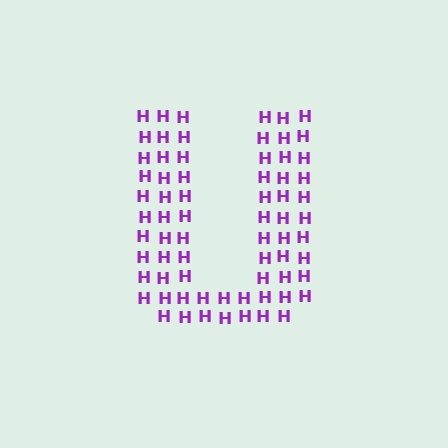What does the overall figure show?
The overall figure shows the letter U.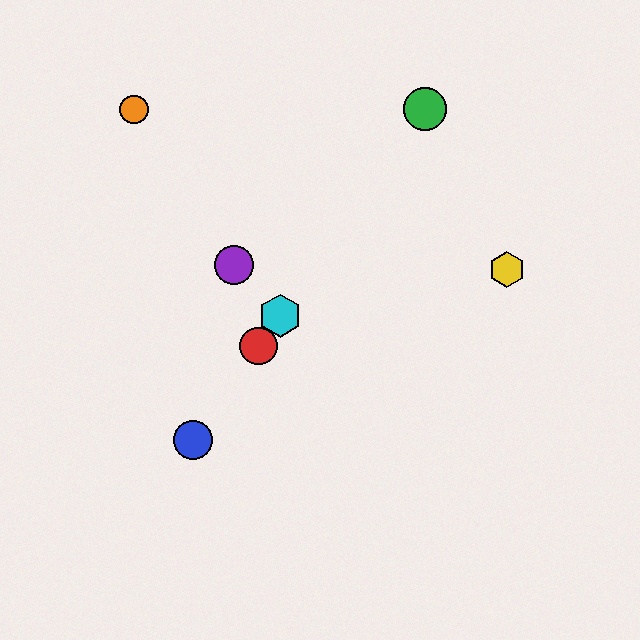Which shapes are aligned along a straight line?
The red circle, the blue circle, the green circle, the cyan hexagon are aligned along a straight line.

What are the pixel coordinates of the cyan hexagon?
The cyan hexagon is at (280, 316).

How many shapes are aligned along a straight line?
4 shapes (the red circle, the blue circle, the green circle, the cyan hexagon) are aligned along a straight line.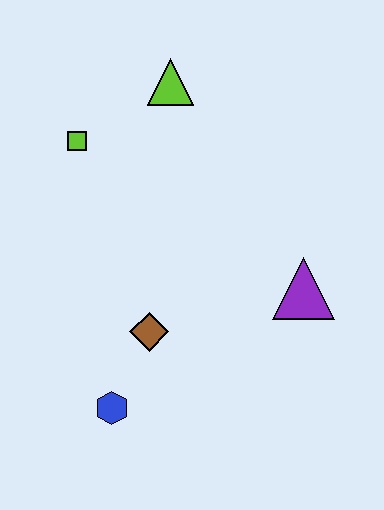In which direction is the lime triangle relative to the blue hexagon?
The lime triangle is above the blue hexagon.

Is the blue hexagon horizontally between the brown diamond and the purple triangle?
No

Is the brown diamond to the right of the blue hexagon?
Yes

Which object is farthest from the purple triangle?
The lime square is farthest from the purple triangle.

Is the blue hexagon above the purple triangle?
No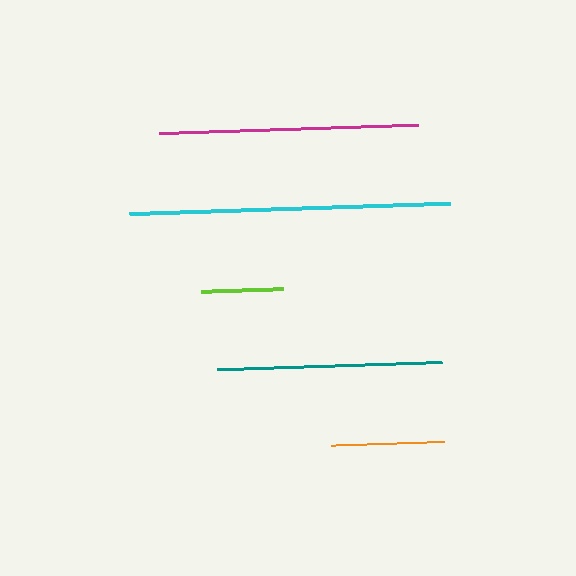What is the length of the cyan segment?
The cyan segment is approximately 321 pixels long.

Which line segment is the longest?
The cyan line is the longest at approximately 321 pixels.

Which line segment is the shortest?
The lime line is the shortest at approximately 81 pixels.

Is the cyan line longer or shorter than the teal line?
The cyan line is longer than the teal line.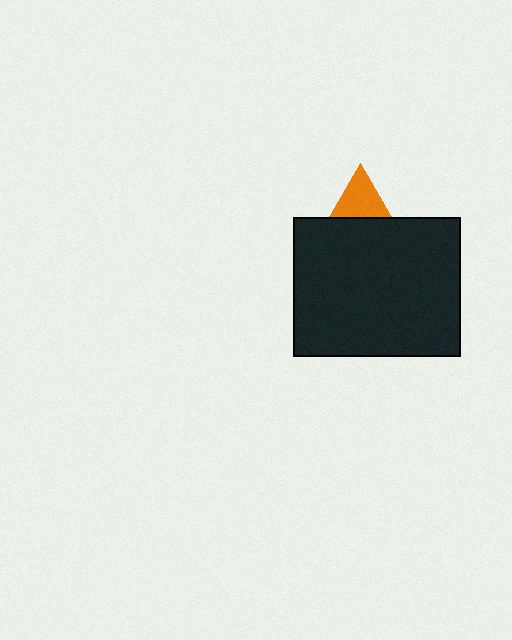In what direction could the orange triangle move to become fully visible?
The orange triangle could move up. That would shift it out from behind the black rectangle entirely.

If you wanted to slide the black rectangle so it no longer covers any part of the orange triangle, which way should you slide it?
Slide it down — that is the most direct way to separate the two shapes.